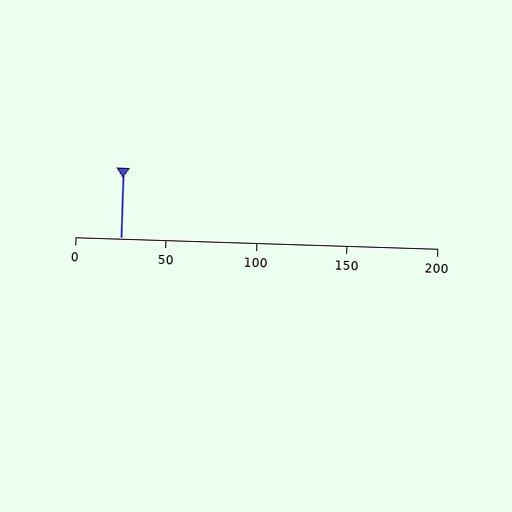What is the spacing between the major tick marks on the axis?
The major ticks are spaced 50 apart.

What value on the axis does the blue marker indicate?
The marker indicates approximately 25.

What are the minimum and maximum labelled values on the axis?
The axis runs from 0 to 200.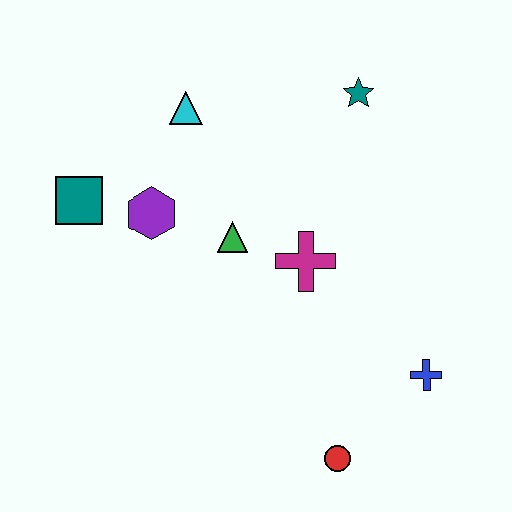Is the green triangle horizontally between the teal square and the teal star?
Yes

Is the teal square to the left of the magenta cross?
Yes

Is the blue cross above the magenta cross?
No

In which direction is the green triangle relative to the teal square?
The green triangle is to the right of the teal square.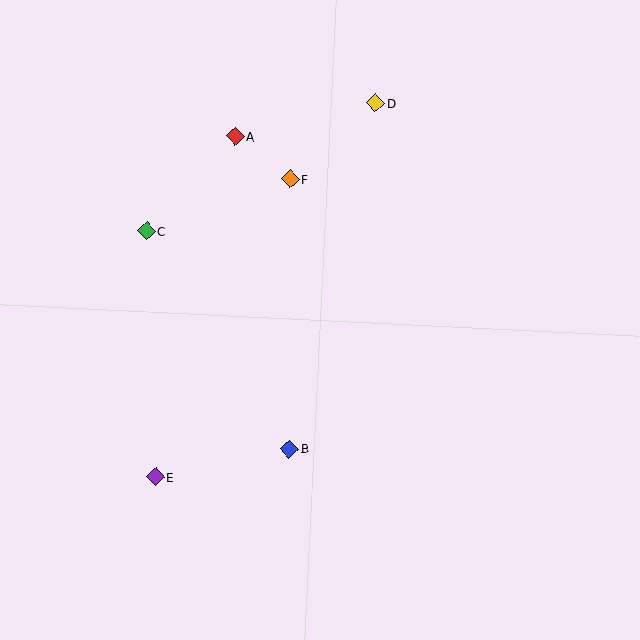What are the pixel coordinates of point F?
Point F is at (290, 179).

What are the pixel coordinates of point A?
Point A is at (235, 137).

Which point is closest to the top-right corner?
Point D is closest to the top-right corner.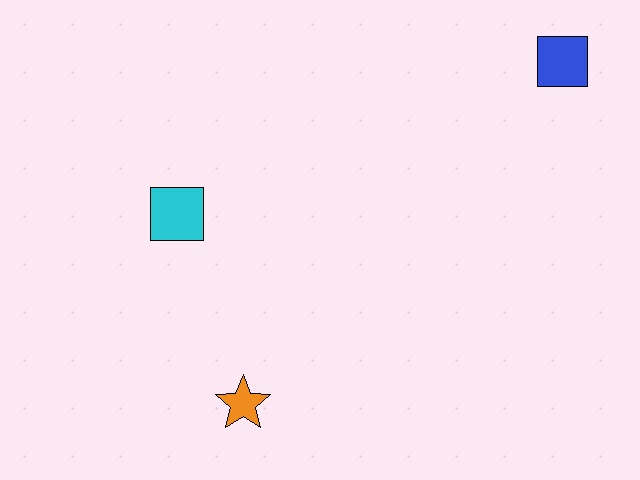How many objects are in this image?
There are 3 objects.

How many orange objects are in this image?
There is 1 orange object.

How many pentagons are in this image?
There are no pentagons.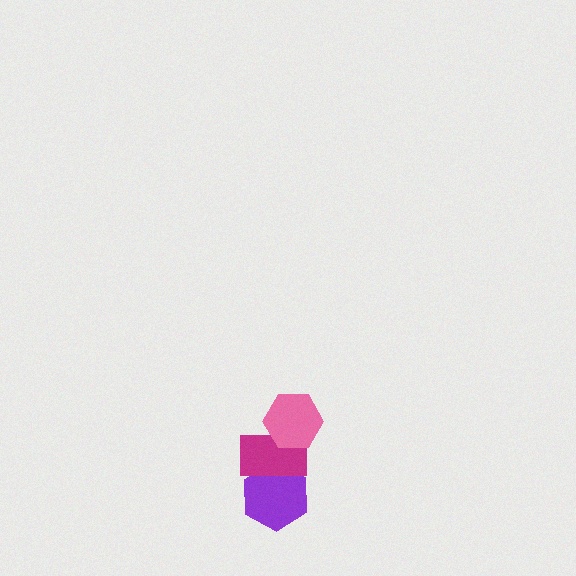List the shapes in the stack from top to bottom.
From top to bottom: the pink hexagon, the magenta rectangle, the purple hexagon.